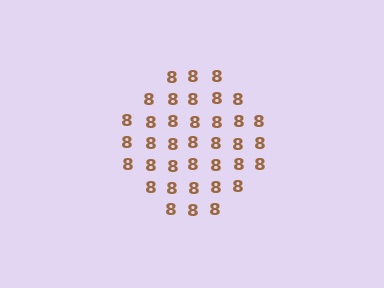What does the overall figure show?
The overall figure shows a circle.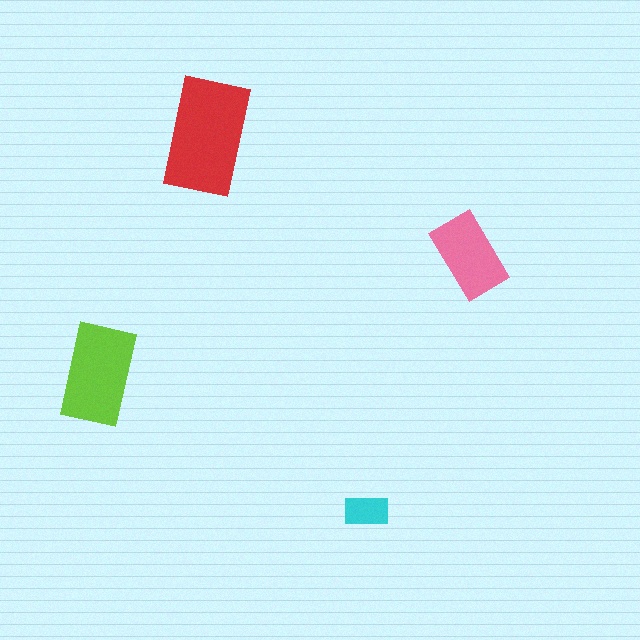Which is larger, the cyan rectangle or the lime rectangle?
The lime one.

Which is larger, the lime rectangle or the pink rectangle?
The lime one.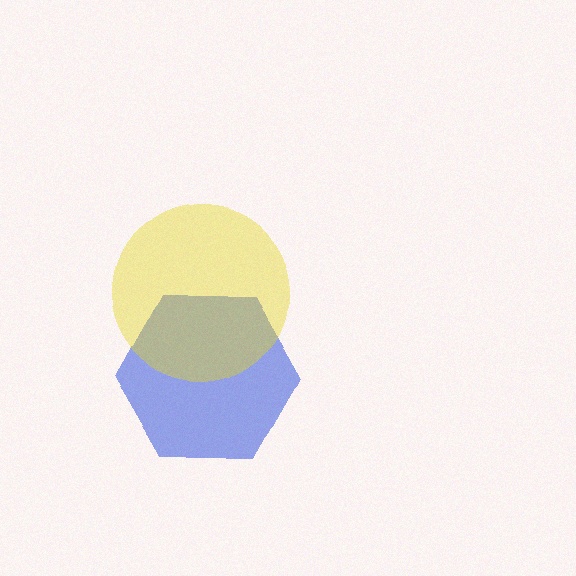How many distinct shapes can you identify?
There are 2 distinct shapes: a blue hexagon, a yellow circle.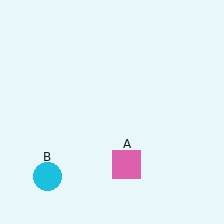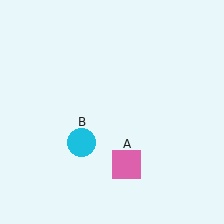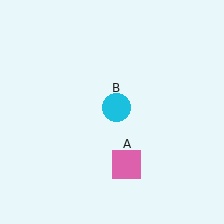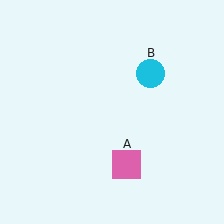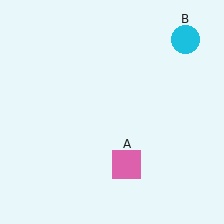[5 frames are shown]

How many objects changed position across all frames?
1 object changed position: cyan circle (object B).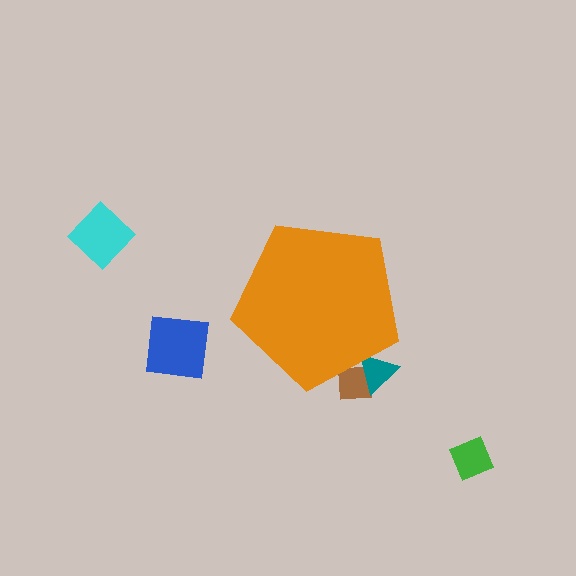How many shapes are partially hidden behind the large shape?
2 shapes are partially hidden.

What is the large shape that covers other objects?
An orange pentagon.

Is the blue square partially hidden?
No, the blue square is fully visible.